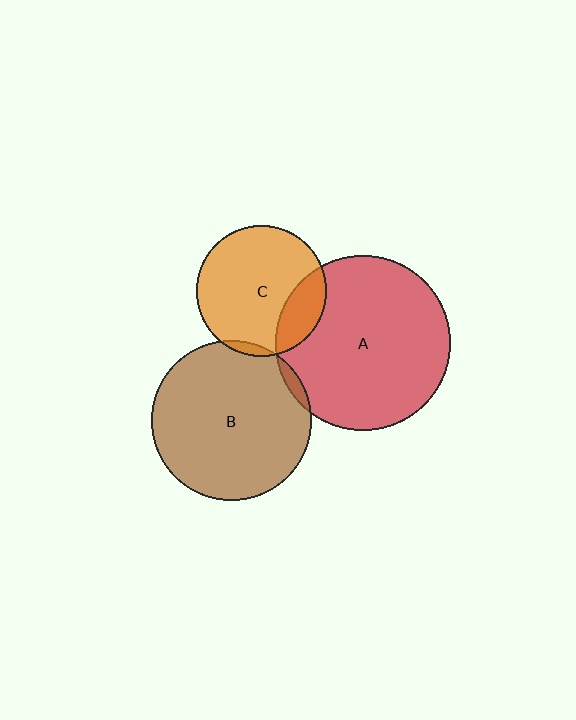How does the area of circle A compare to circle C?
Approximately 1.8 times.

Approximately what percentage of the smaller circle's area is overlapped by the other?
Approximately 5%.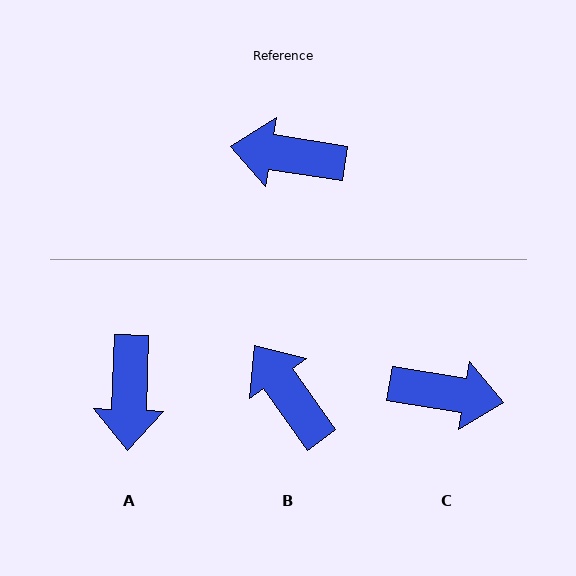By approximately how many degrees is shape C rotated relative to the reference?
Approximately 179 degrees counter-clockwise.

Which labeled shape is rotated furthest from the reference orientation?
C, about 179 degrees away.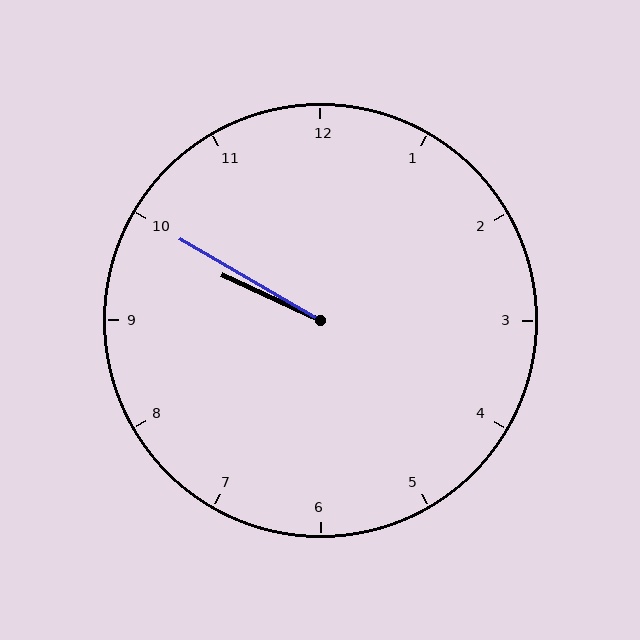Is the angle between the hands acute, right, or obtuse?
It is acute.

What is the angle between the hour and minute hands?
Approximately 5 degrees.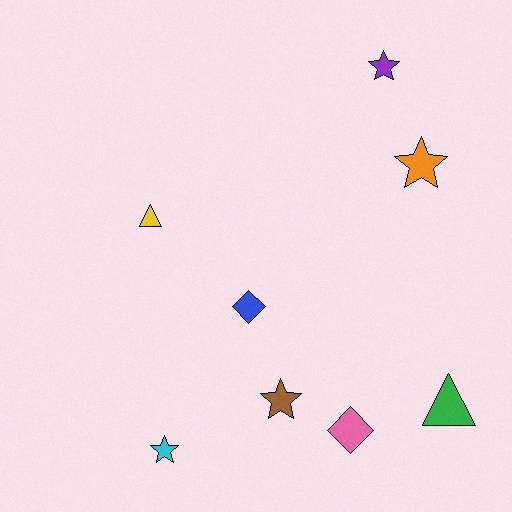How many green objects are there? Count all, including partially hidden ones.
There is 1 green object.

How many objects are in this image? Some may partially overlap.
There are 8 objects.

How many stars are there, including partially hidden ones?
There are 4 stars.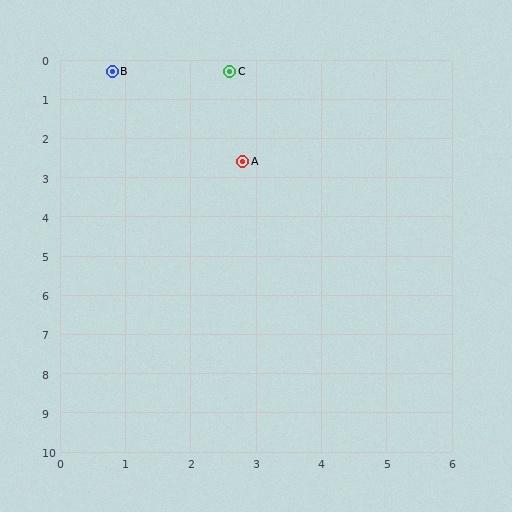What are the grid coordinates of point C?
Point C is at approximately (2.6, 0.3).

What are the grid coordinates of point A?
Point A is at approximately (2.8, 2.6).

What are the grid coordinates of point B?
Point B is at approximately (0.8, 0.3).